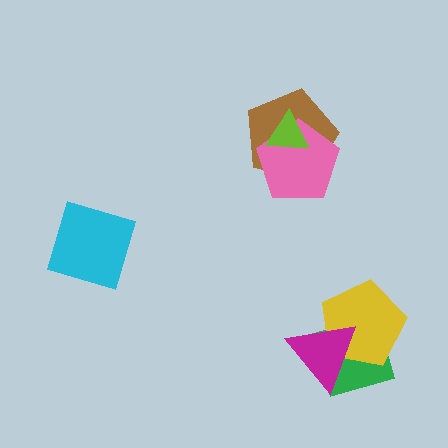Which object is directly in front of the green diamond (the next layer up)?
The yellow pentagon is directly in front of the green diamond.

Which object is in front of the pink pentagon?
The lime triangle is in front of the pink pentagon.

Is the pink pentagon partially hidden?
Yes, it is partially covered by another shape.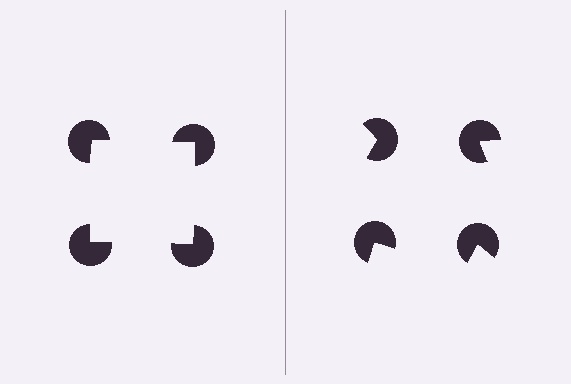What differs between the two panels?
The pac-man discs are positioned identically on both sides; only the wedge orientations differ. On the left they align to a square; on the right they are misaligned.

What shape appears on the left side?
An illusory square.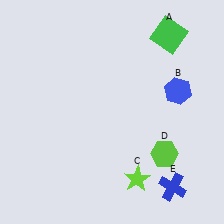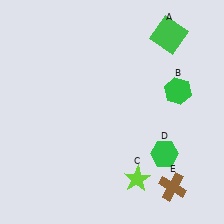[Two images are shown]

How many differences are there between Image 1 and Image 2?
There are 3 differences between the two images.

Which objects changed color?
B changed from blue to green. D changed from lime to green. E changed from blue to brown.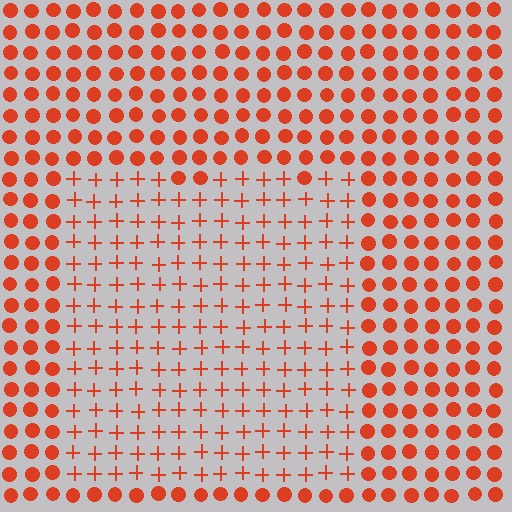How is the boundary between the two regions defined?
The boundary is defined by a change in element shape: plus signs inside vs. circles outside. All elements share the same color and spacing.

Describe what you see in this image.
The image is filled with small red elements arranged in a uniform grid. A rectangle-shaped region contains plus signs, while the surrounding area contains circles. The boundary is defined purely by the change in element shape.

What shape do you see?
I see a rectangle.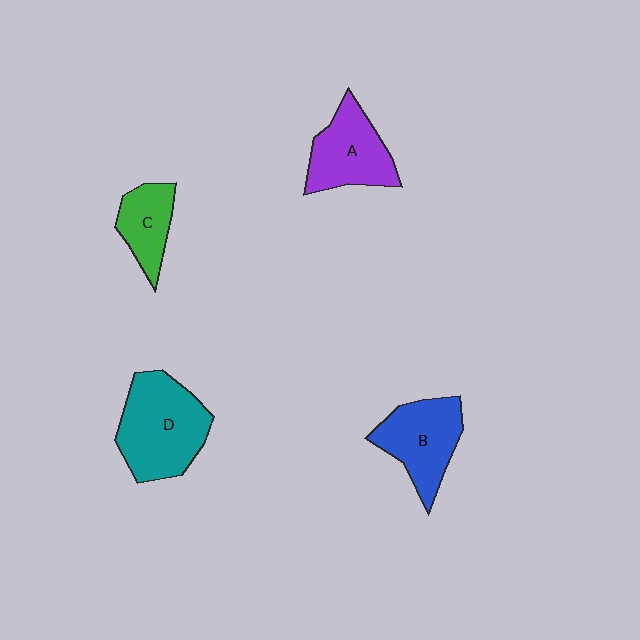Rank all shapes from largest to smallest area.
From largest to smallest: D (teal), B (blue), A (purple), C (green).